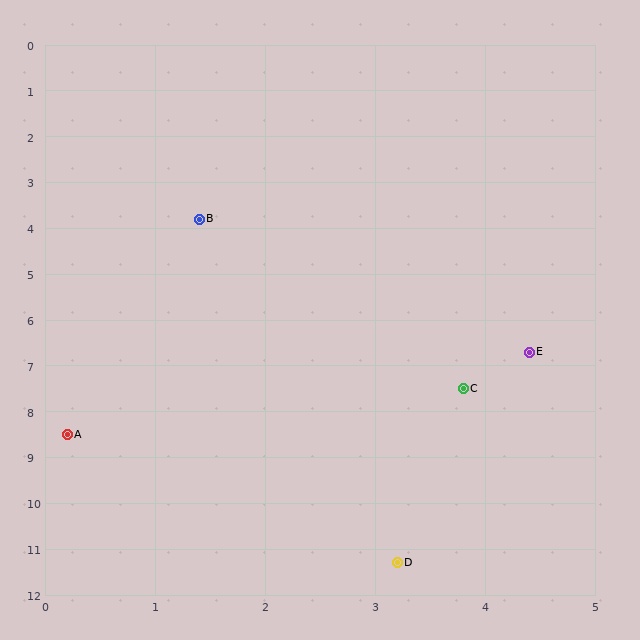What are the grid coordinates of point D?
Point D is at approximately (3.2, 11.3).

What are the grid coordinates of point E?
Point E is at approximately (4.4, 6.7).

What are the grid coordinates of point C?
Point C is at approximately (3.8, 7.5).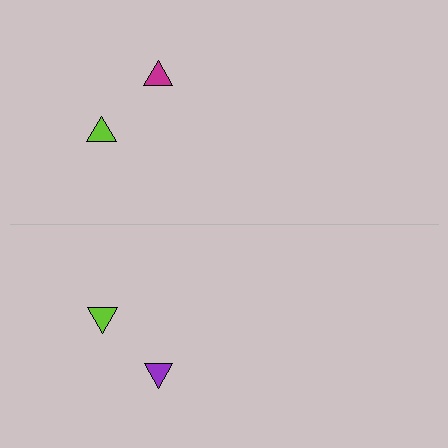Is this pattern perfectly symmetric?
No, the pattern is not perfectly symmetric. The purple triangle on the bottom side breaks the symmetry — its mirror counterpart is magenta.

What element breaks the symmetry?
The purple triangle on the bottom side breaks the symmetry — its mirror counterpart is magenta.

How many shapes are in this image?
There are 4 shapes in this image.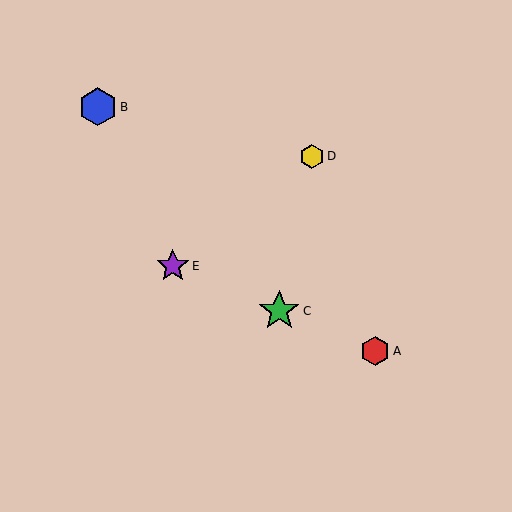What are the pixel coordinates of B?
Object B is at (98, 107).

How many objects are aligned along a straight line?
3 objects (A, C, E) are aligned along a straight line.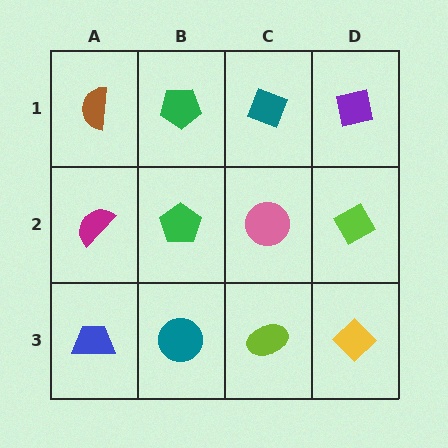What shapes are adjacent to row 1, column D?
A lime diamond (row 2, column D), a teal diamond (row 1, column C).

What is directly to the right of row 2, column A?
A green pentagon.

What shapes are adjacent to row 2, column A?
A brown semicircle (row 1, column A), a blue trapezoid (row 3, column A), a green pentagon (row 2, column B).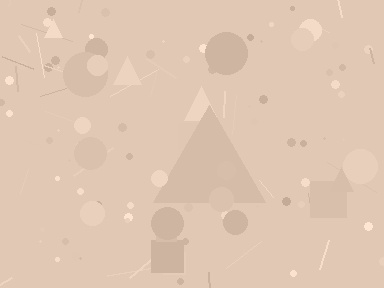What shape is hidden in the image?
A triangle is hidden in the image.